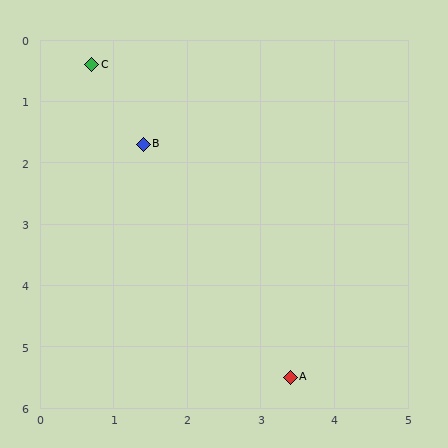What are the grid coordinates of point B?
Point B is at approximately (1.4, 1.7).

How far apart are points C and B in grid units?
Points C and B are about 1.5 grid units apart.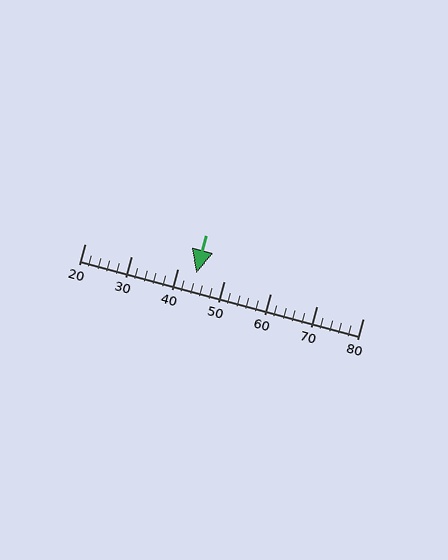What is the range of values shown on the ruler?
The ruler shows values from 20 to 80.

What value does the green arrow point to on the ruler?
The green arrow points to approximately 44.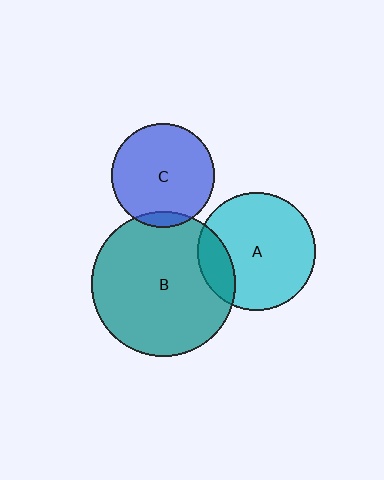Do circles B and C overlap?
Yes.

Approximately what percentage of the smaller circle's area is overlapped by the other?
Approximately 5%.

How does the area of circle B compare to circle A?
Approximately 1.5 times.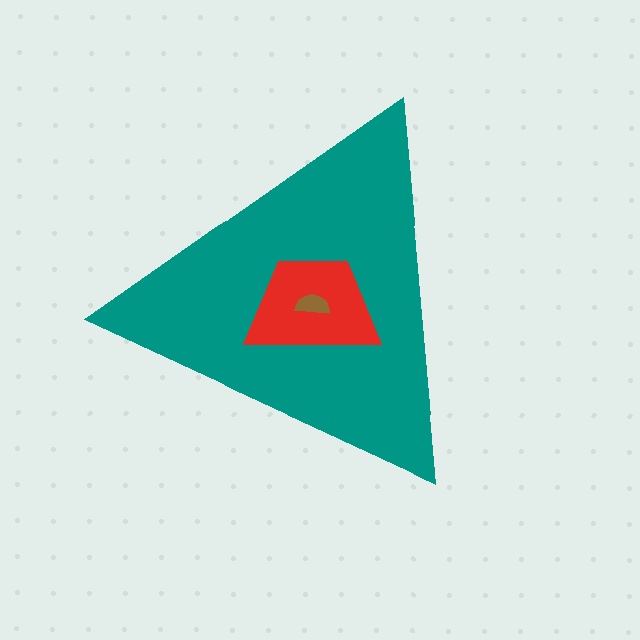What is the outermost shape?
The teal triangle.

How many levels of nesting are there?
3.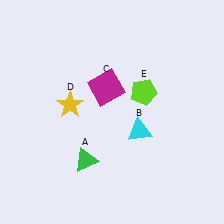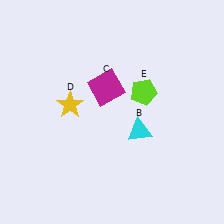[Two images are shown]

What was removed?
The green triangle (A) was removed in Image 2.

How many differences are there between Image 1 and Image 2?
There is 1 difference between the two images.